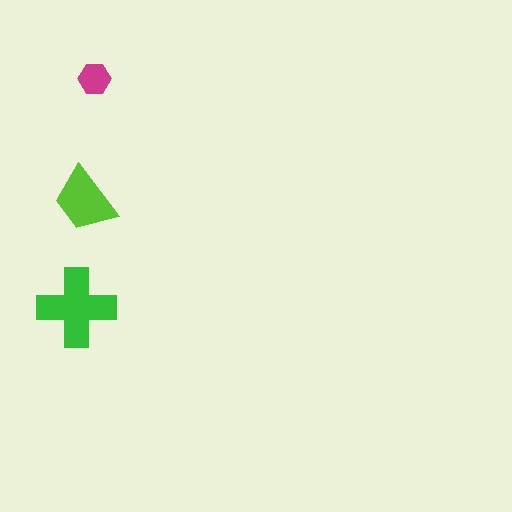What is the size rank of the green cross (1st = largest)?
1st.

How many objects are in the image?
There are 3 objects in the image.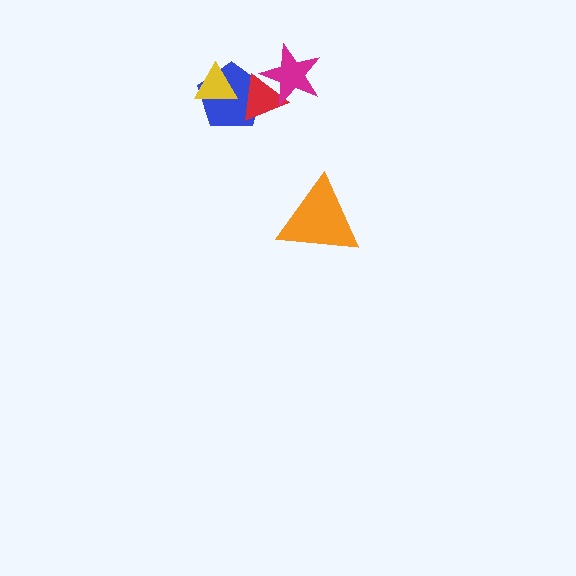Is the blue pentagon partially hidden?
Yes, it is partially covered by another shape.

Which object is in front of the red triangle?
The magenta star is in front of the red triangle.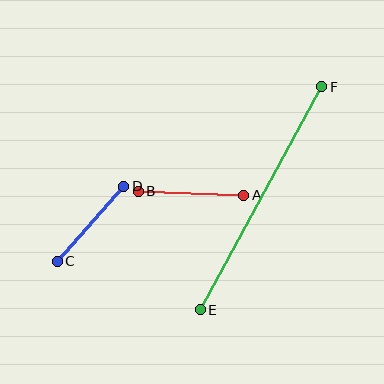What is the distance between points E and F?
The distance is approximately 254 pixels.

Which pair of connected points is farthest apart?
Points E and F are farthest apart.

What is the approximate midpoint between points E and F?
The midpoint is at approximately (261, 198) pixels.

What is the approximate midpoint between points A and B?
The midpoint is at approximately (191, 193) pixels.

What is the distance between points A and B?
The distance is approximately 106 pixels.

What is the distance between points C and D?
The distance is approximately 100 pixels.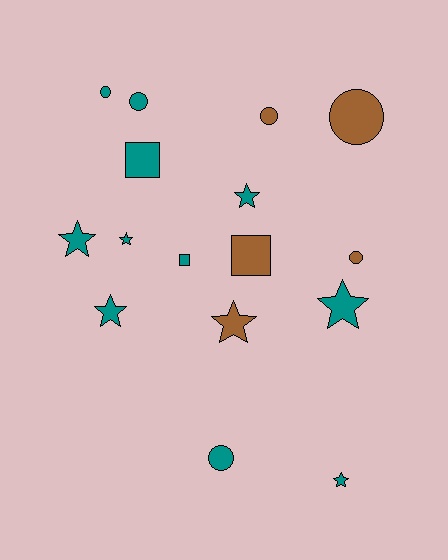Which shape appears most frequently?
Star, with 7 objects.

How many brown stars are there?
There is 1 brown star.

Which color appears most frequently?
Teal, with 11 objects.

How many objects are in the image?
There are 16 objects.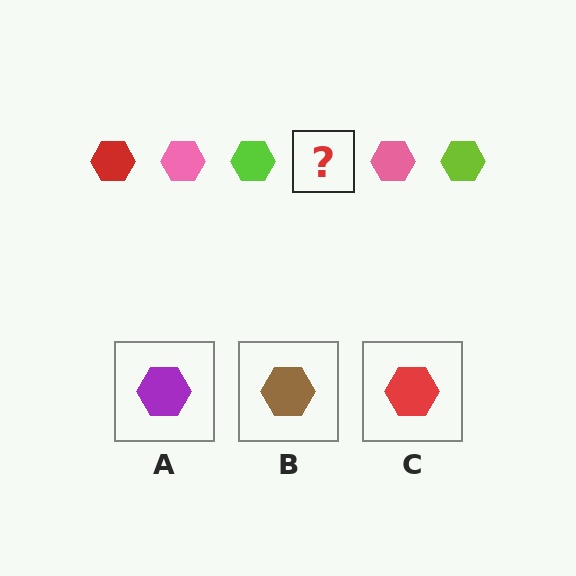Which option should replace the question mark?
Option C.